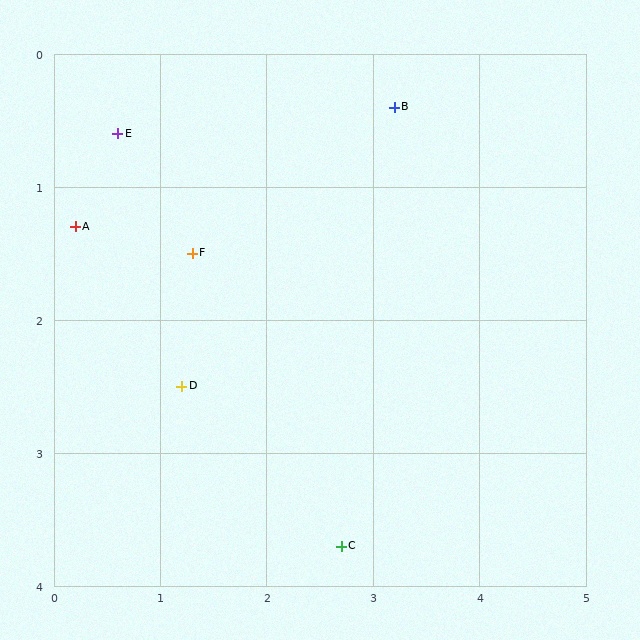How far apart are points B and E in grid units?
Points B and E are about 2.6 grid units apart.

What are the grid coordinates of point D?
Point D is at approximately (1.2, 2.5).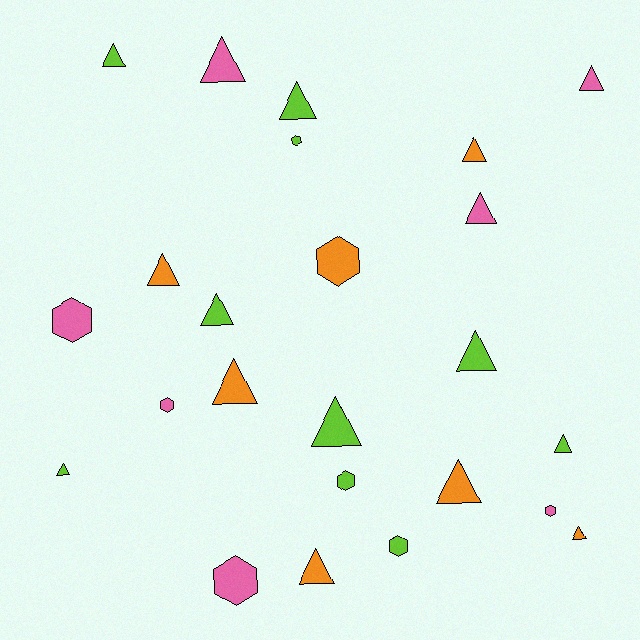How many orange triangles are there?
There are 6 orange triangles.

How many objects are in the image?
There are 24 objects.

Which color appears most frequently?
Lime, with 10 objects.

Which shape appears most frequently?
Triangle, with 16 objects.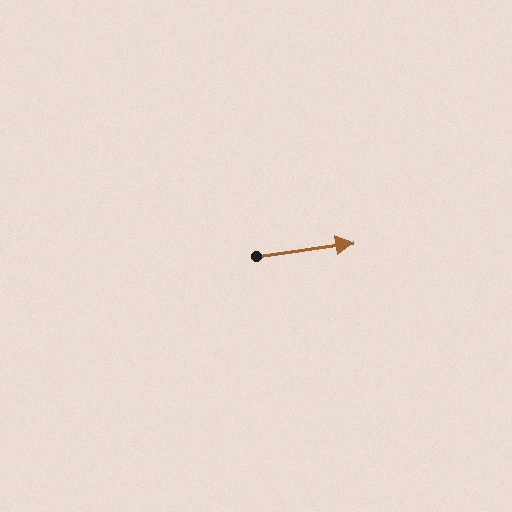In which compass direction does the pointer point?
East.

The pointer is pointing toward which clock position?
Roughly 3 o'clock.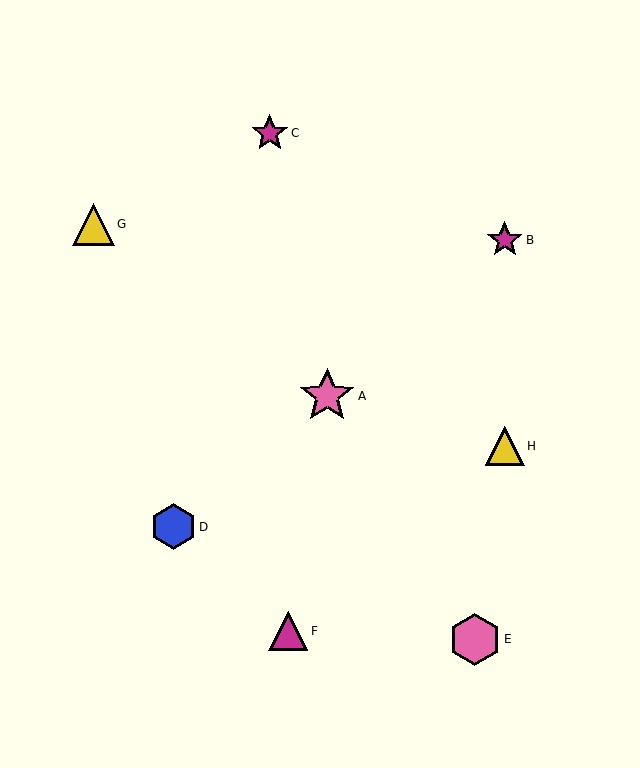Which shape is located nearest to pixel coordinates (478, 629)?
The pink hexagon (labeled E) at (475, 639) is nearest to that location.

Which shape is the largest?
The pink star (labeled A) is the largest.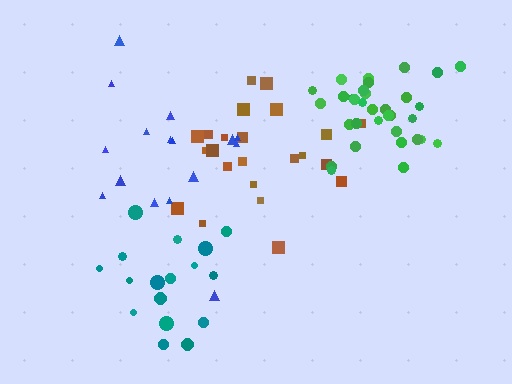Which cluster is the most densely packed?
Green.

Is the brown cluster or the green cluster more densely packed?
Green.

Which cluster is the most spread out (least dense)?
Blue.